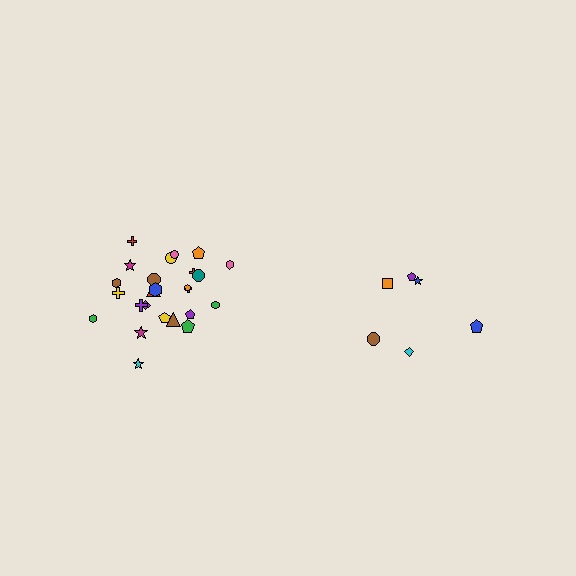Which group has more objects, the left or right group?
The left group.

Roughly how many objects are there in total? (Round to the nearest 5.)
Roughly 30 objects in total.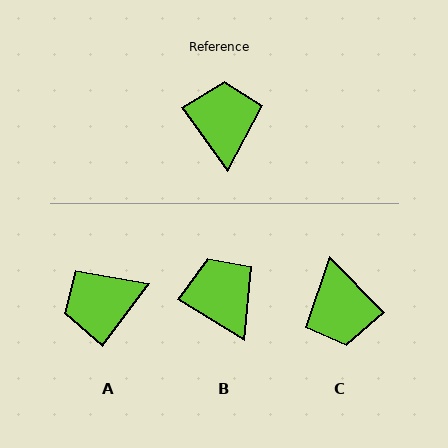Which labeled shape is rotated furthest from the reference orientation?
C, about 171 degrees away.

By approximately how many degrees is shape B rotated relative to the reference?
Approximately 22 degrees counter-clockwise.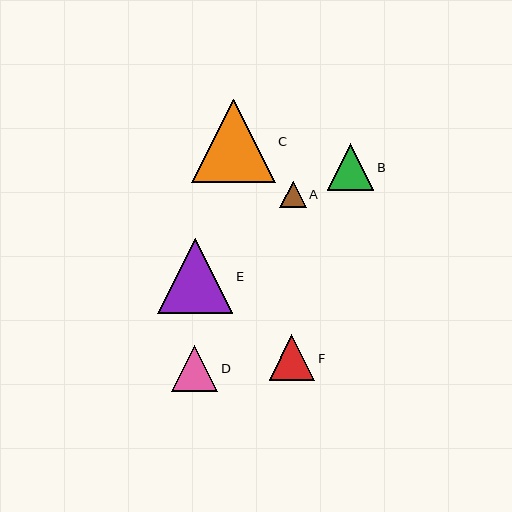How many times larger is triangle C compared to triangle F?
Triangle C is approximately 1.8 times the size of triangle F.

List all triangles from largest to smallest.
From largest to smallest: C, E, B, D, F, A.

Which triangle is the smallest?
Triangle A is the smallest with a size of approximately 26 pixels.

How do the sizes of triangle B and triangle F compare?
Triangle B and triangle F are approximately the same size.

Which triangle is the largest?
Triangle C is the largest with a size of approximately 84 pixels.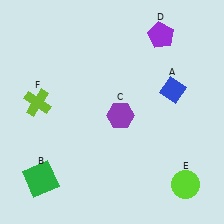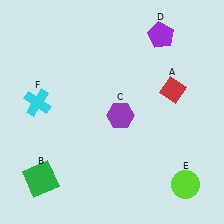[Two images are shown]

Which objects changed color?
A changed from blue to red. F changed from lime to cyan.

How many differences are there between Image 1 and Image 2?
There are 2 differences between the two images.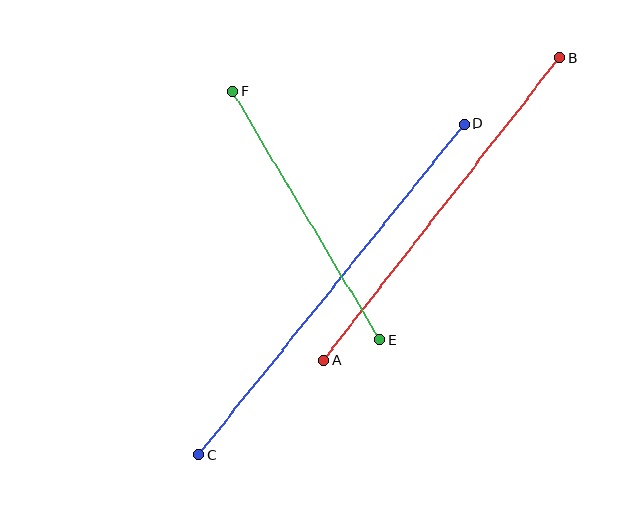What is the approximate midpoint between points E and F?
The midpoint is at approximately (307, 216) pixels.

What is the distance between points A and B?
The distance is approximately 384 pixels.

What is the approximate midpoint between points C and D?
The midpoint is at approximately (332, 289) pixels.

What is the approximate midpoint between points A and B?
The midpoint is at approximately (441, 209) pixels.